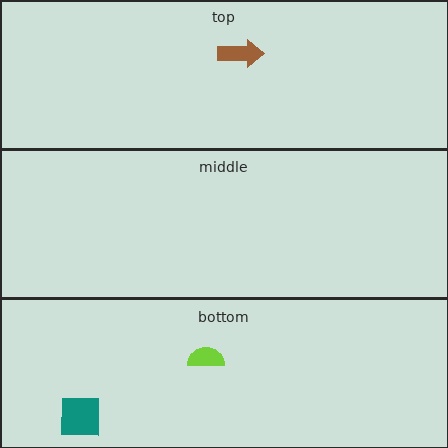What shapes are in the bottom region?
The teal square, the lime semicircle.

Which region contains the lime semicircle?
The bottom region.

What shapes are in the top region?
The brown arrow.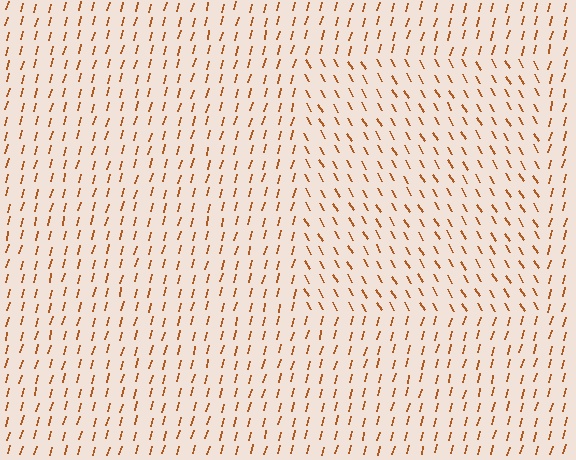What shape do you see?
I see a rectangle.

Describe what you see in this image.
The image is filled with small brown line segments. A rectangle region in the image has lines oriented differently from the surrounding lines, creating a visible texture boundary.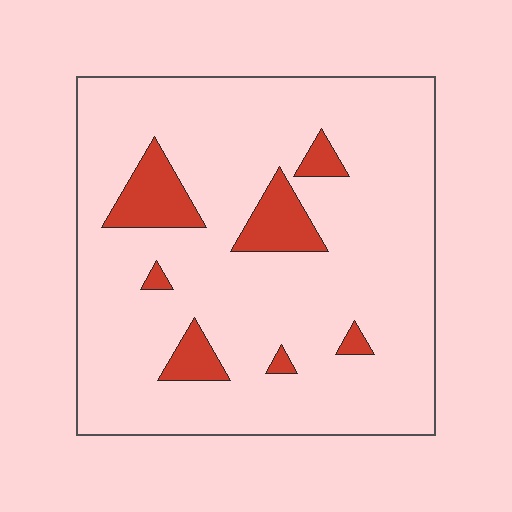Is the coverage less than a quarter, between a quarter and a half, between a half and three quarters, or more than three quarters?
Less than a quarter.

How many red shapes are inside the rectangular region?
7.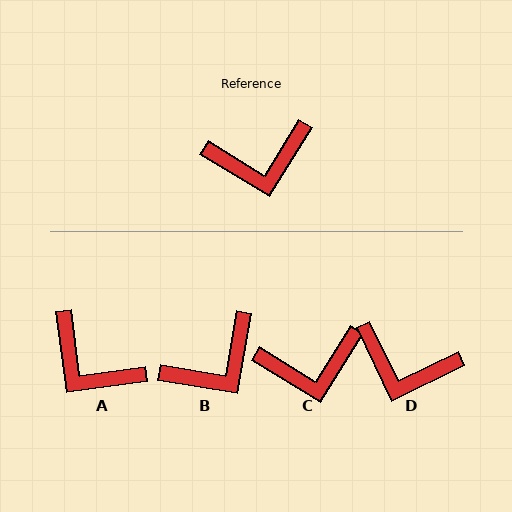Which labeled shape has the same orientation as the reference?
C.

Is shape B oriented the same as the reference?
No, it is off by about 22 degrees.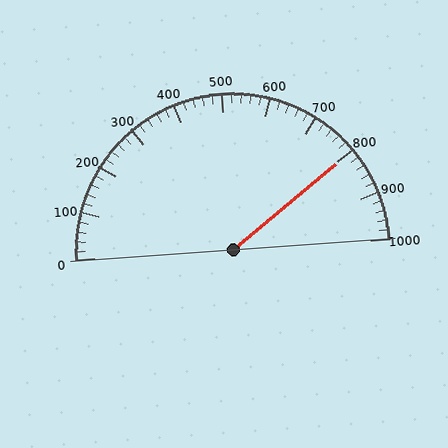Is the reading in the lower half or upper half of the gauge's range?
The reading is in the upper half of the range (0 to 1000).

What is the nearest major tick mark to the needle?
The nearest major tick mark is 800.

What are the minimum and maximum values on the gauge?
The gauge ranges from 0 to 1000.